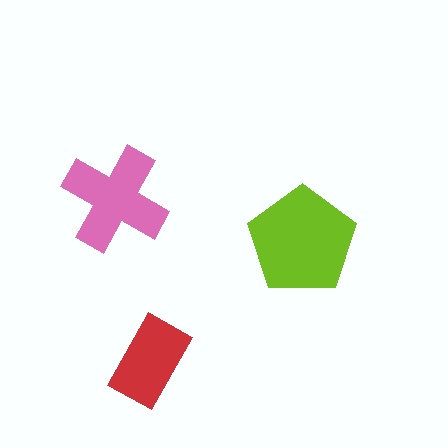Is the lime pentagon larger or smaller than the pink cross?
Larger.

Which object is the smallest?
The red rectangle.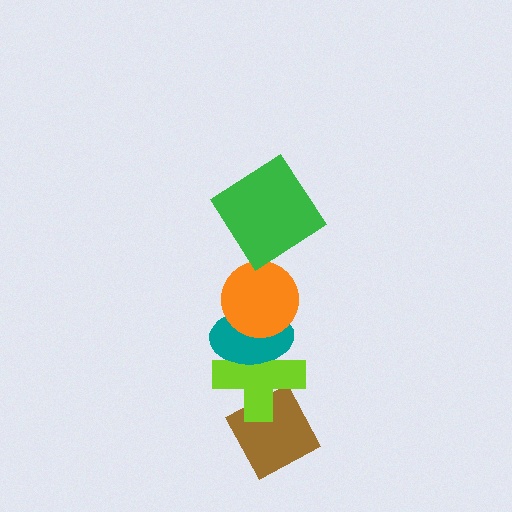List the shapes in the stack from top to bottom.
From top to bottom: the green diamond, the orange circle, the teal ellipse, the lime cross, the brown diamond.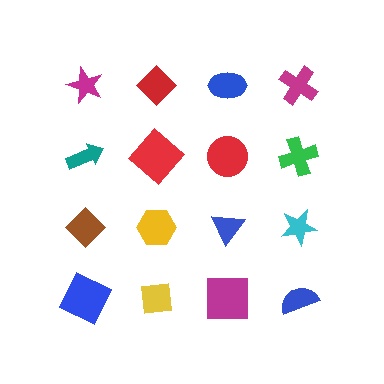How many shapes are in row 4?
4 shapes.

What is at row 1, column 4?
A magenta cross.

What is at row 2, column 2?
A red diamond.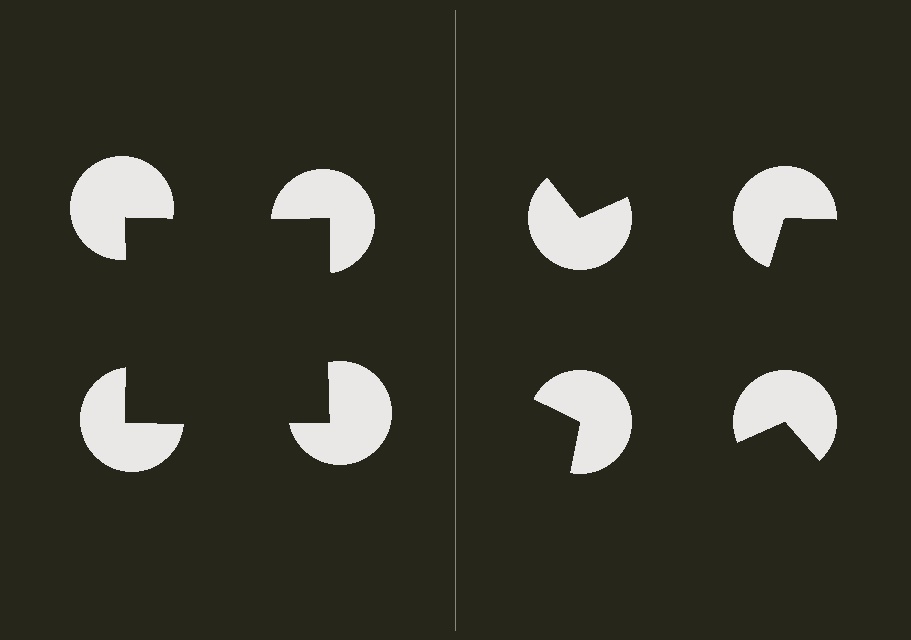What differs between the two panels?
The pac-man discs are positioned identically on both sides; only the wedge orientations differ. On the left they align to a square; on the right they are misaligned.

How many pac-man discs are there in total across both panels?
8 — 4 on each side.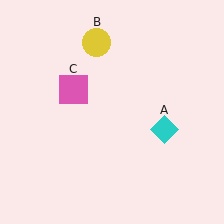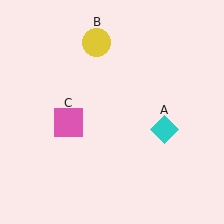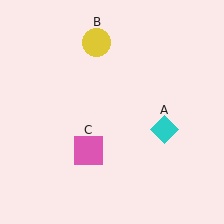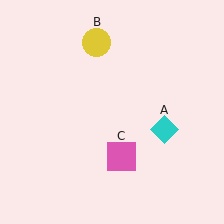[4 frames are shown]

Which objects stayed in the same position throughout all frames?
Cyan diamond (object A) and yellow circle (object B) remained stationary.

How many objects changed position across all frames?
1 object changed position: pink square (object C).